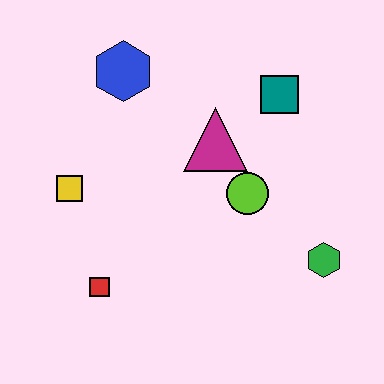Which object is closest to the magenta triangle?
The lime circle is closest to the magenta triangle.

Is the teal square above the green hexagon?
Yes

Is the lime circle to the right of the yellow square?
Yes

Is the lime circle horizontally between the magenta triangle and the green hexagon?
Yes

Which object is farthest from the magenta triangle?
The red square is farthest from the magenta triangle.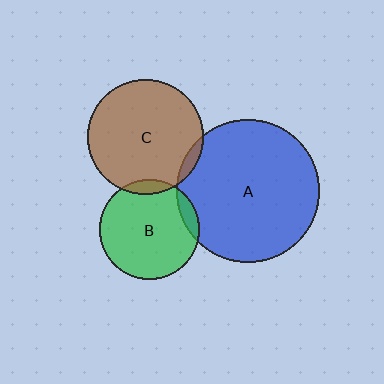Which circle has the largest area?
Circle A (blue).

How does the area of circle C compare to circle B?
Approximately 1.3 times.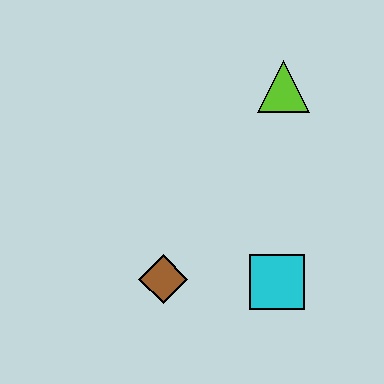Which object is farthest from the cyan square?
The lime triangle is farthest from the cyan square.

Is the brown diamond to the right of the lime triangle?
No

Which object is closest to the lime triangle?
The cyan square is closest to the lime triangle.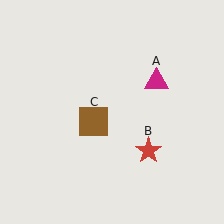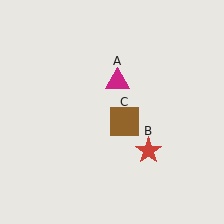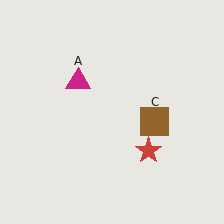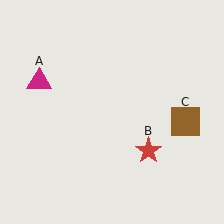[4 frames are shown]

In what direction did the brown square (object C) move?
The brown square (object C) moved right.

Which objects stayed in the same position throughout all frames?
Red star (object B) remained stationary.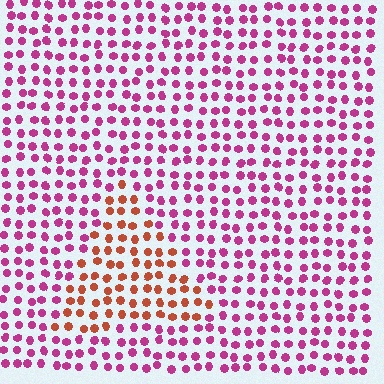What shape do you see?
I see a triangle.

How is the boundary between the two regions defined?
The boundary is defined purely by a slight shift in hue (about 50 degrees). Spacing, size, and orientation are identical on both sides.